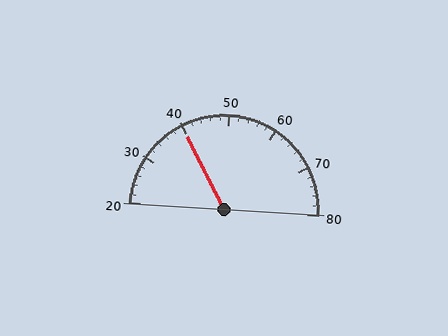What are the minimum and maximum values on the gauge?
The gauge ranges from 20 to 80.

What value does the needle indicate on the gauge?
The needle indicates approximately 40.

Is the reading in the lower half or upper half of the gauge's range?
The reading is in the lower half of the range (20 to 80).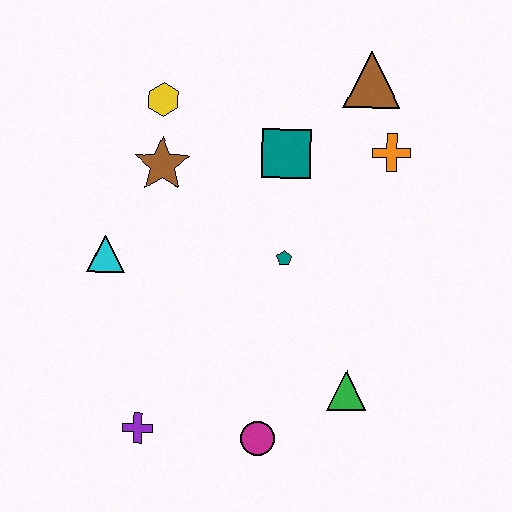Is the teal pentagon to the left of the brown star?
No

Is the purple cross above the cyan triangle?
No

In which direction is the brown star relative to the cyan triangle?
The brown star is above the cyan triangle.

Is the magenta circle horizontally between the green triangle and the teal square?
No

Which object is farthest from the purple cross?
The brown triangle is farthest from the purple cross.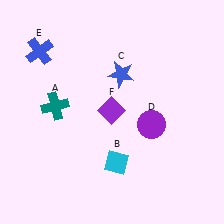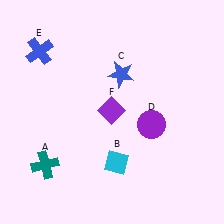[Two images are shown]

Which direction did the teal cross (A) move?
The teal cross (A) moved down.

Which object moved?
The teal cross (A) moved down.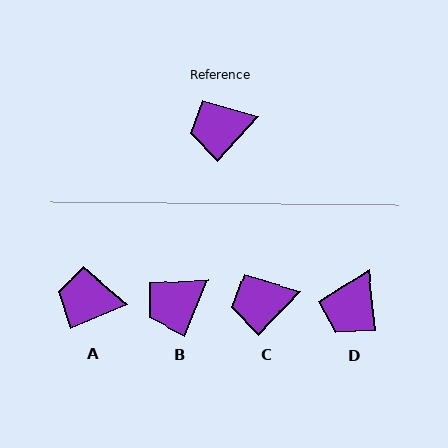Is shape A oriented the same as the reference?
No, it is off by about 25 degrees.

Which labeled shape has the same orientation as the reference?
C.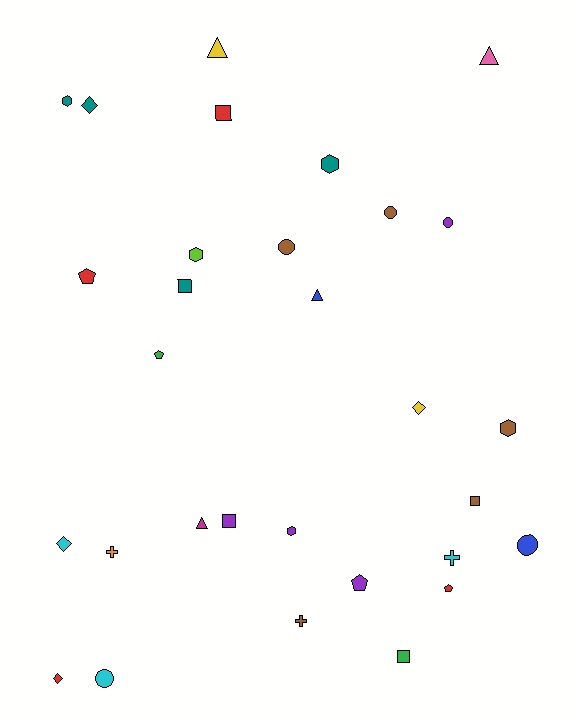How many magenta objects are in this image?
There is 1 magenta object.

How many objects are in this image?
There are 30 objects.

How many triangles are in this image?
There are 4 triangles.